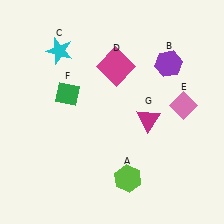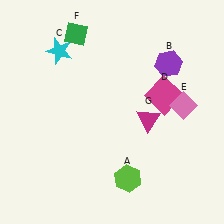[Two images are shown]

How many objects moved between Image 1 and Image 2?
2 objects moved between the two images.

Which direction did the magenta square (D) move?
The magenta square (D) moved right.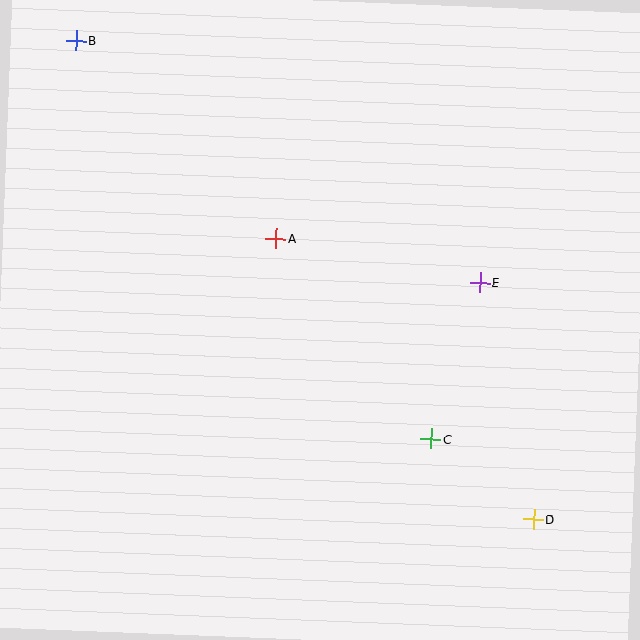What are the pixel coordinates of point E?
Point E is at (480, 283).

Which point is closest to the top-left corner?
Point B is closest to the top-left corner.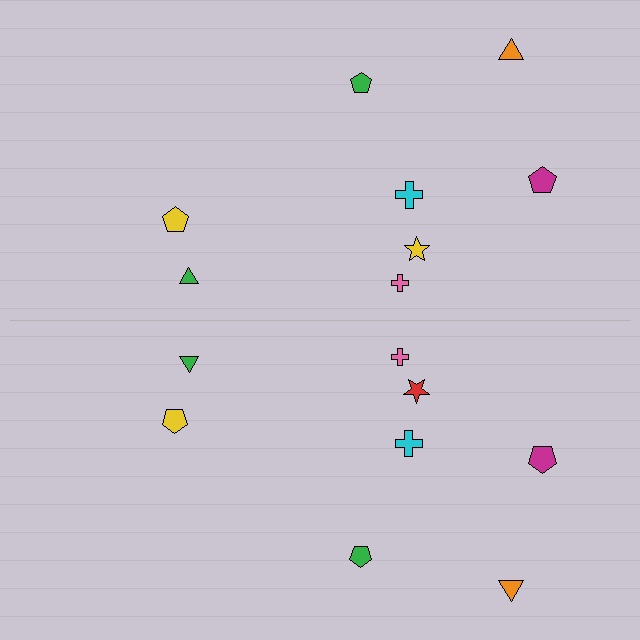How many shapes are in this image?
There are 16 shapes in this image.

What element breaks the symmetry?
The red star on the bottom side breaks the symmetry — its mirror counterpart is yellow.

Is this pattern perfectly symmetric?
No, the pattern is not perfectly symmetric. The red star on the bottom side breaks the symmetry — its mirror counterpart is yellow.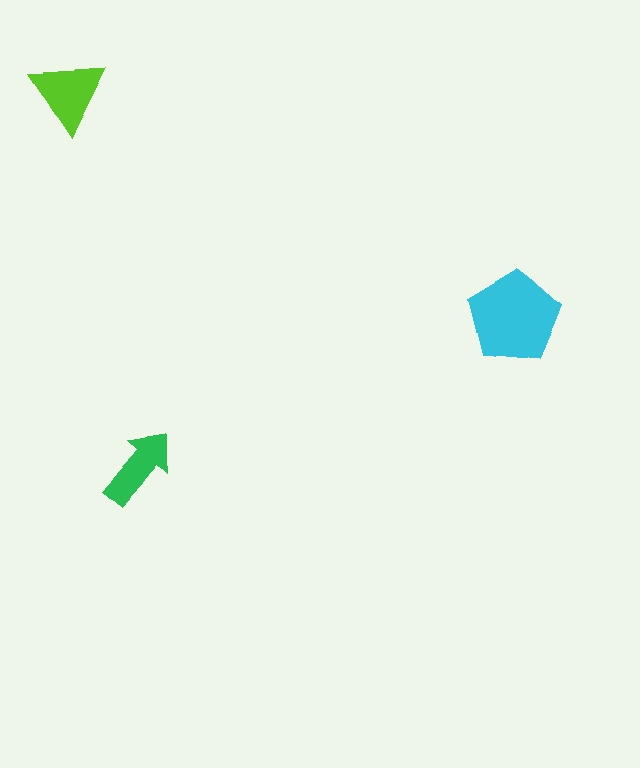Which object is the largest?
The cyan pentagon.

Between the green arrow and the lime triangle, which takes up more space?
The lime triangle.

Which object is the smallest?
The green arrow.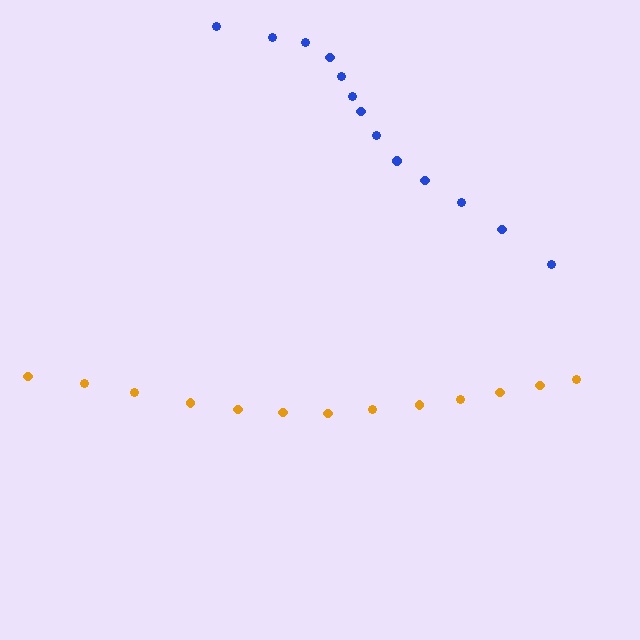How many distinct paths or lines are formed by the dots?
There are 2 distinct paths.